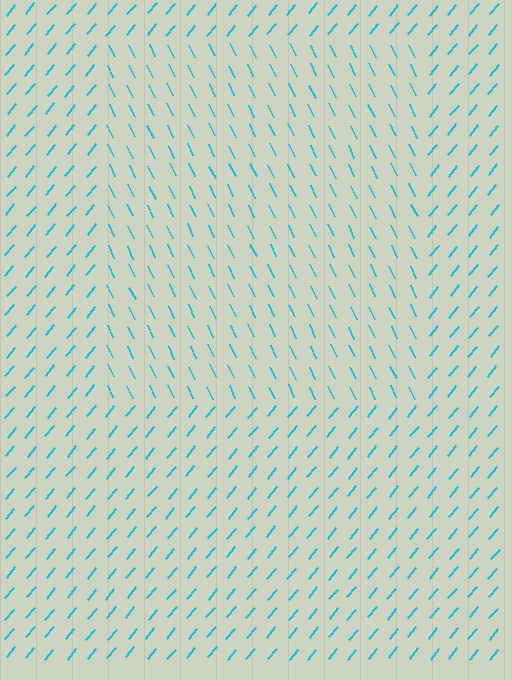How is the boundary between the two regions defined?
The boundary is defined purely by a change in line orientation (approximately 66 degrees difference). All lines are the same color and thickness.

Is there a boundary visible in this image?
Yes, there is a texture boundary formed by a change in line orientation.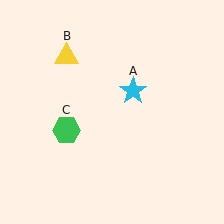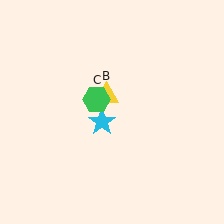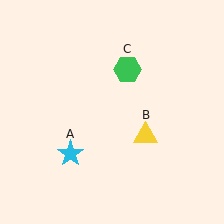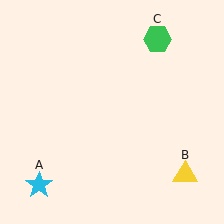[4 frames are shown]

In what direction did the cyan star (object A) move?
The cyan star (object A) moved down and to the left.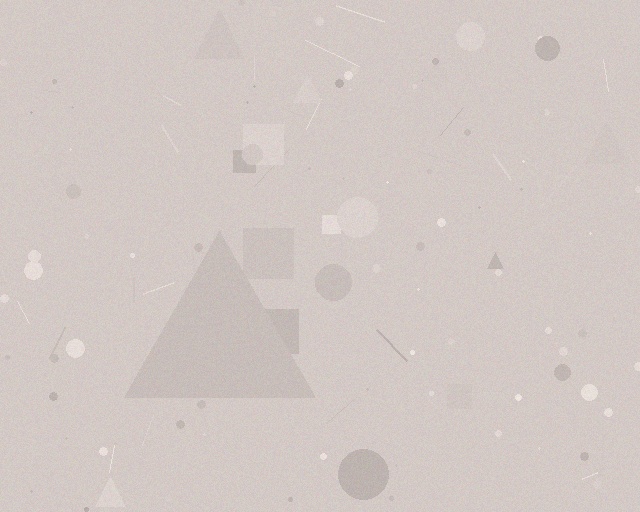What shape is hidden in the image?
A triangle is hidden in the image.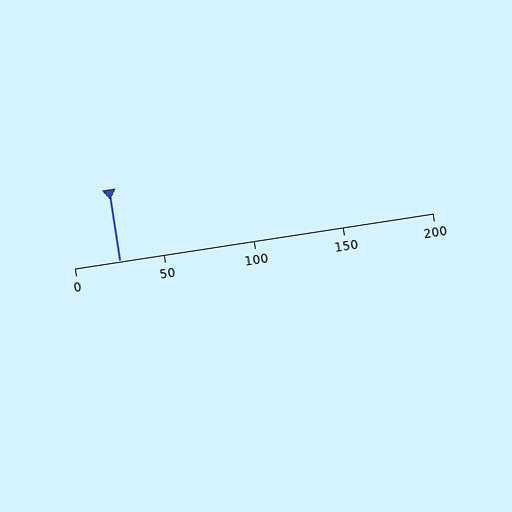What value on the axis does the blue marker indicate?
The marker indicates approximately 25.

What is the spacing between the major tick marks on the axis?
The major ticks are spaced 50 apart.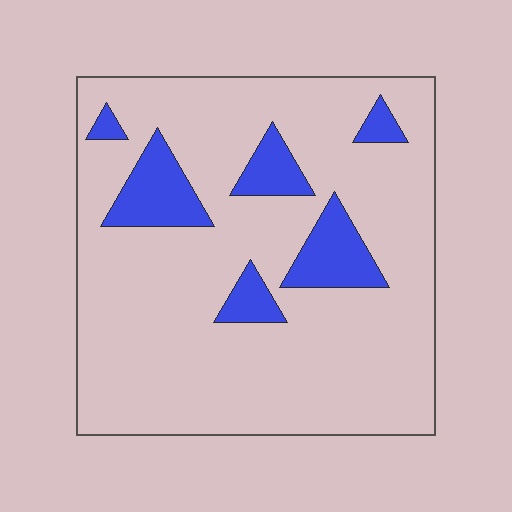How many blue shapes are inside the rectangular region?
6.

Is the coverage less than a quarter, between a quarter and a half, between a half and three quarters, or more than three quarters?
Less than a quarter.